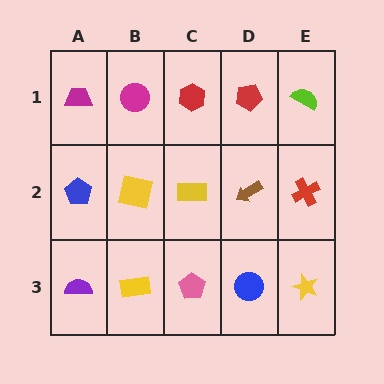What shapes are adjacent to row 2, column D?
A red pentagon (row 1, column D), a blue circle (row 3, column D), a yellow rectangle (row 2, column C), a red cross (row 2, column E).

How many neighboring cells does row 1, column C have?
3.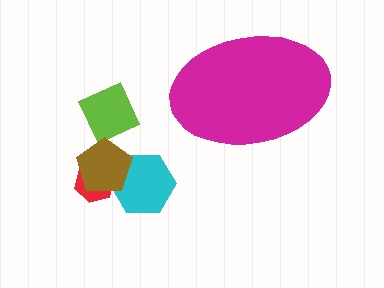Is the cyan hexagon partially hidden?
No, the cyan hexagon is fully visible.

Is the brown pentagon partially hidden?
No, the brown pentagon is fully visible.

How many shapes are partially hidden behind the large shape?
0 shapes are partially hidden.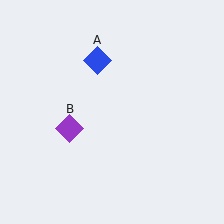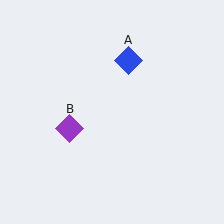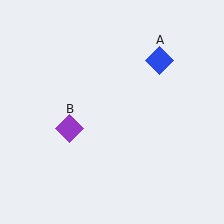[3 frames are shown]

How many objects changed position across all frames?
1 object changed position: blue diamond (object A).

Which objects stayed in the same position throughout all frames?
Purple diamond (object B) remained stationary.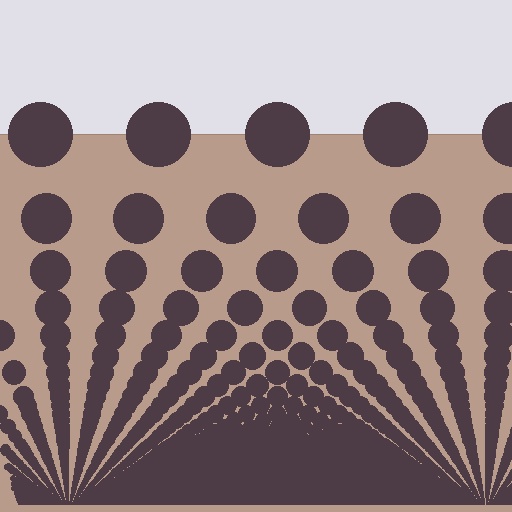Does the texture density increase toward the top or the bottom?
Density increases toward the bottom.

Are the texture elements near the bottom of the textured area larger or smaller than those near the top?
Smaller. The gradient is inverted — elements near the bottom are smaller and denser.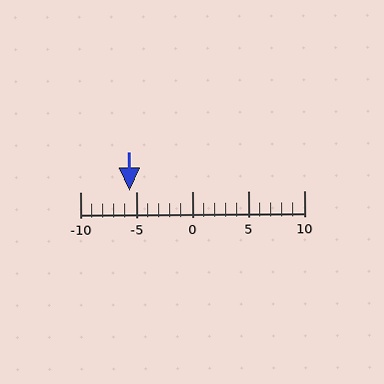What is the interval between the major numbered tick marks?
The major tick marks are spaced 5 units apart.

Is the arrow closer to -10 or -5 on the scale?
The arrow is closer to -5.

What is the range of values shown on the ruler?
The ruler shows values from -10 to 10.